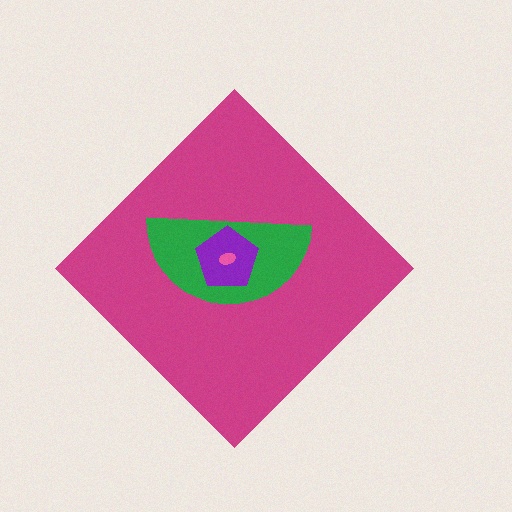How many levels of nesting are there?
4.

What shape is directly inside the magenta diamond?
The green semicircle.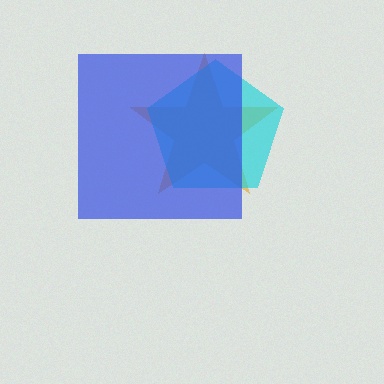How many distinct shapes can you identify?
There are 3 distinct shapes: an orange star, a cyan pentagon, a blue square.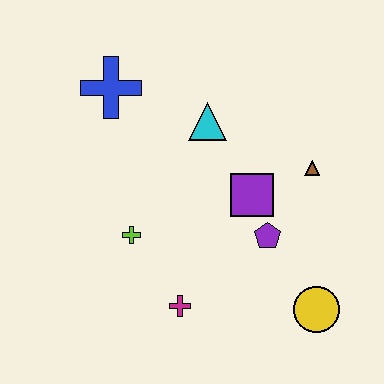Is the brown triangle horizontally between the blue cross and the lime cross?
No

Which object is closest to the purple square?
The purple pentagon is closest to the purple square.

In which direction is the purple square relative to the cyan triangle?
The purple square is below the cyan triangle.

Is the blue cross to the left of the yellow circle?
Yes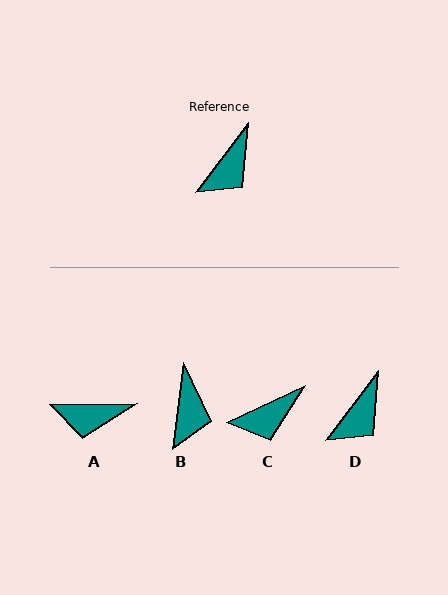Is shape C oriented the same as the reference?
No, it is off by about 28 degrees.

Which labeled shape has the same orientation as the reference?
D.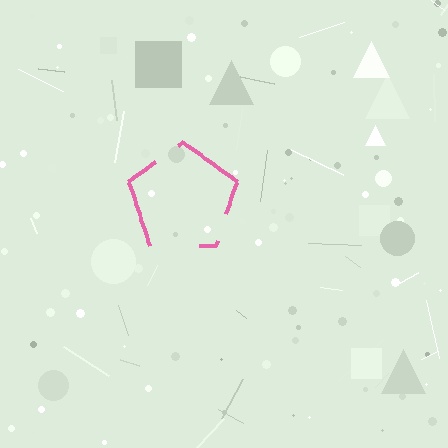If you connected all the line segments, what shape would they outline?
They would outline a pentagon.